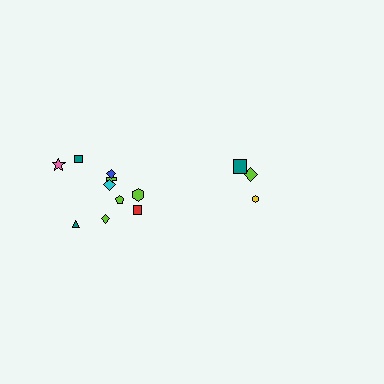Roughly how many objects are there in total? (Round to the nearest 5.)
Roughly 15 objects in total.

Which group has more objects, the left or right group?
The left group.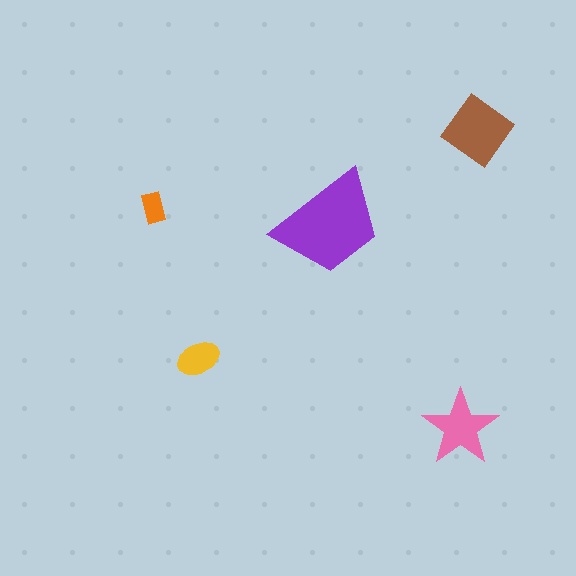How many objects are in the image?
There are 5 objects in the image.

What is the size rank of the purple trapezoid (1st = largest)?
1st.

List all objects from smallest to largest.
The orange rectangle, the yellow ellipse, the pink star, the brown diamond, the purple trapezoid.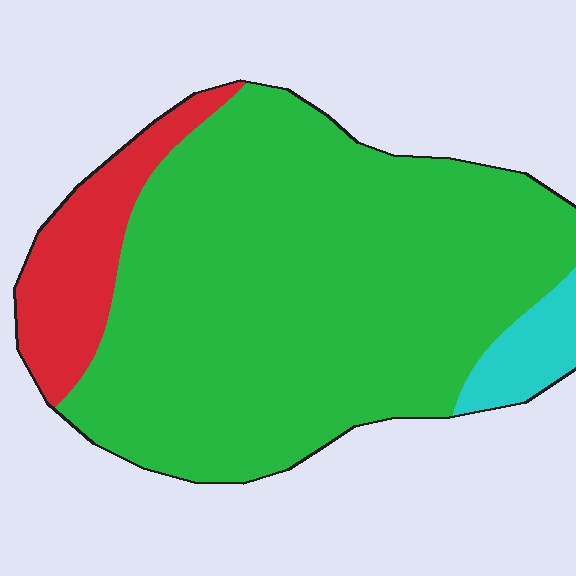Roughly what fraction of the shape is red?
Red takes up about one eighth (1/8) of the shape.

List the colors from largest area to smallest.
From largest to smallest: green, red, cyan.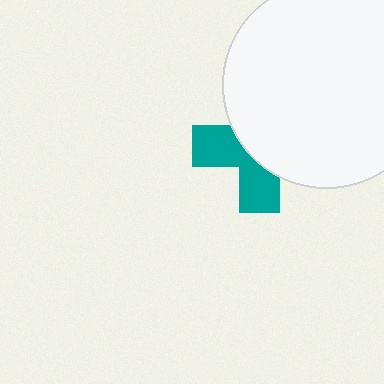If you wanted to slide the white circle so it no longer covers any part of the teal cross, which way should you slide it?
Slide it toward the upper-right — that is the most direct way to separate the two shapes.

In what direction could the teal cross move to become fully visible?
The teal cross could move toward the lower-left. That would shift it out from behind the white circle entirely.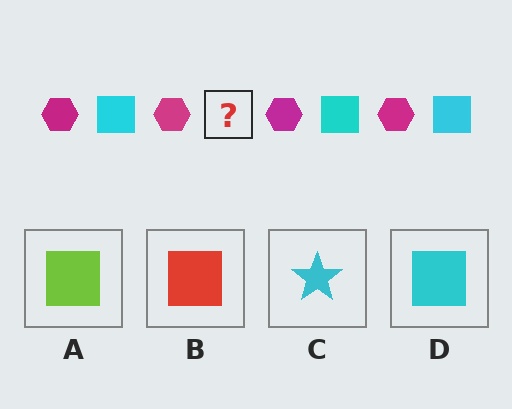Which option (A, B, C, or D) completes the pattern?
D.